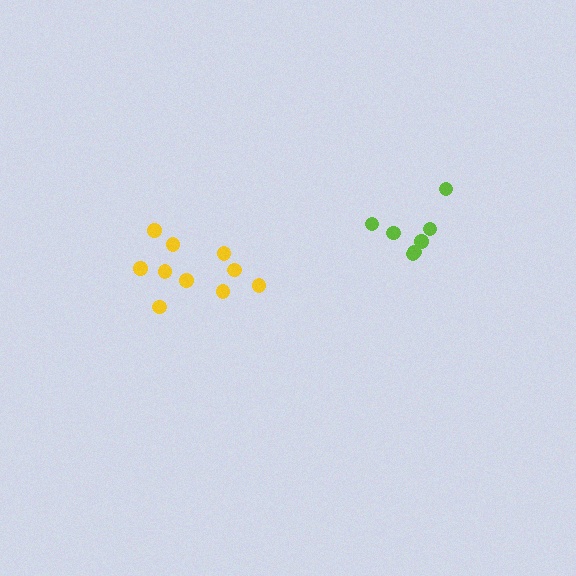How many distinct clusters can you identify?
There are 2 distinct clusters.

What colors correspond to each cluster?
The clusters are colored: lime, yellow.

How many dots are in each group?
Group 1: 7 dots, Group 2: 10 dots (17 total).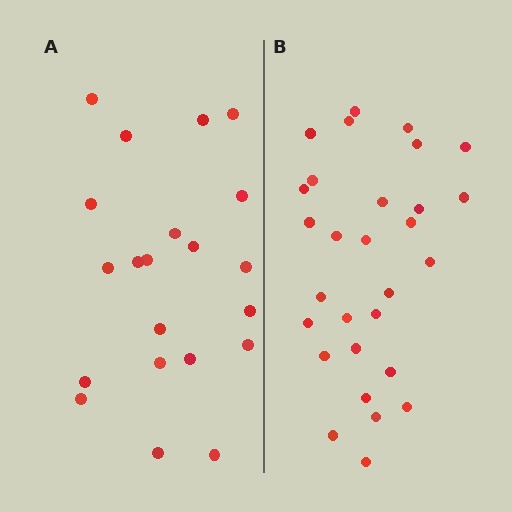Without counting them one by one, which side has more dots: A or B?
Region B (the right region) has more dots.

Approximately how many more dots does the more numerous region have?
Region B has roughly 8 or so more dots than region A.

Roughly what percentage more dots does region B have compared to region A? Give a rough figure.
About 40% more.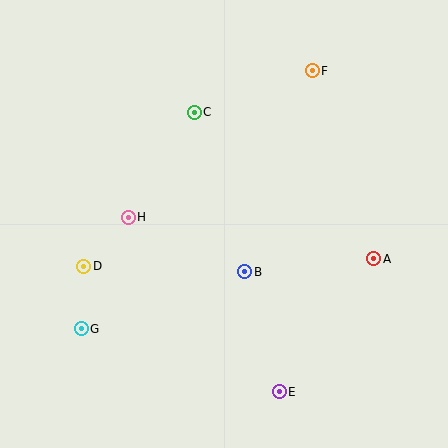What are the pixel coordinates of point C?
Point C is at (194, 112).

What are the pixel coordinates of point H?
Point H is at (128, 217).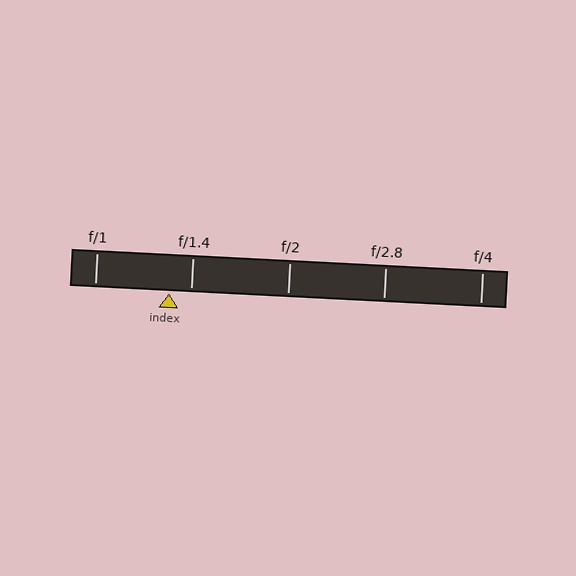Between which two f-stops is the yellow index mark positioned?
The index mark is between f/1 and f/1.4.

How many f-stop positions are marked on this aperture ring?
There are 5 f-stop positions marked.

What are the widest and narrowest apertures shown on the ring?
The widest aperture shown is f/1 and the narrowest is f/4.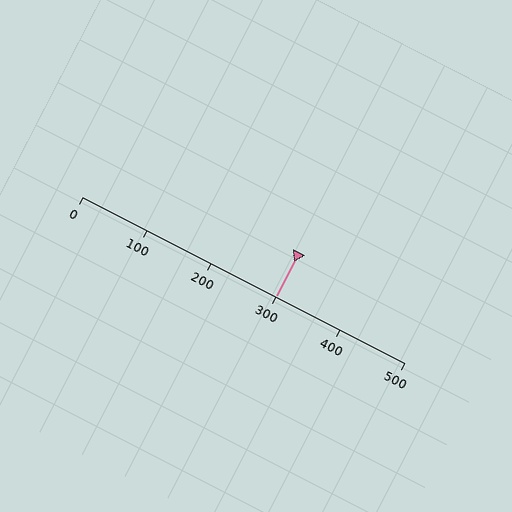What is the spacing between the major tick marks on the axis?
The major ticks are spaced 100 apart.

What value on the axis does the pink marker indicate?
The marker indicates approximately 300.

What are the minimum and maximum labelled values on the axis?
The axis runs from 0 to 500.